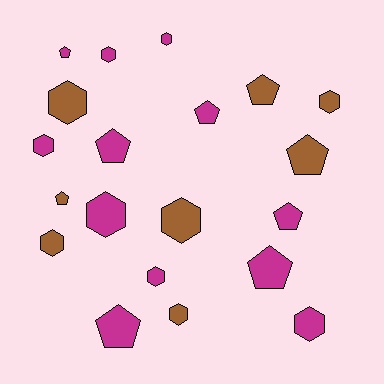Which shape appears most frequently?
Hexagon, with 11 objects.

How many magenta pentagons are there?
There are 6 magenta pentagons.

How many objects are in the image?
There are 20 objects.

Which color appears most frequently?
Magenta, with 12 objects.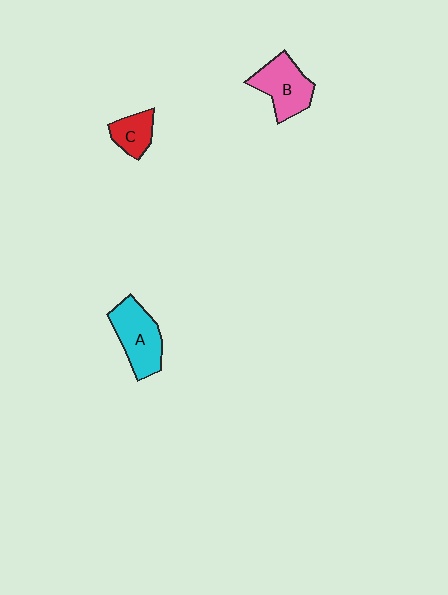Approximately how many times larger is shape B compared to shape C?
Approximately 1.7 times.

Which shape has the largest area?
Shape A (cyan).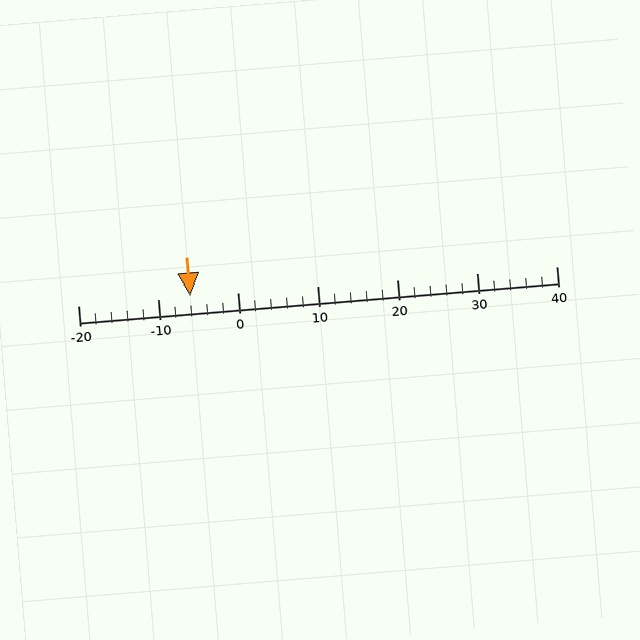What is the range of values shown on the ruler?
The ruler shows values from -20 to 40.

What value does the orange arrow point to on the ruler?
The orange arrow points to approximately -6.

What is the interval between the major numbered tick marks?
The major tick marks are spaced 10 units apart.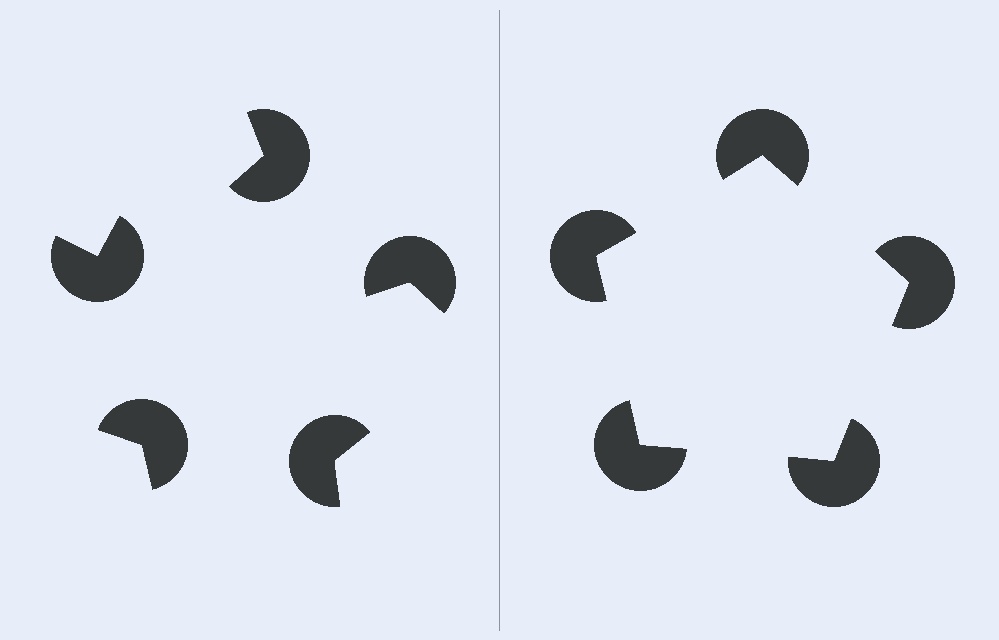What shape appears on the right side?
An illusory pentagon.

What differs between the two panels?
The pac-man discs are positioned identically on both sides; only the wedge orientations differ. On the right they align to a pentagon; on the left they are misaligned.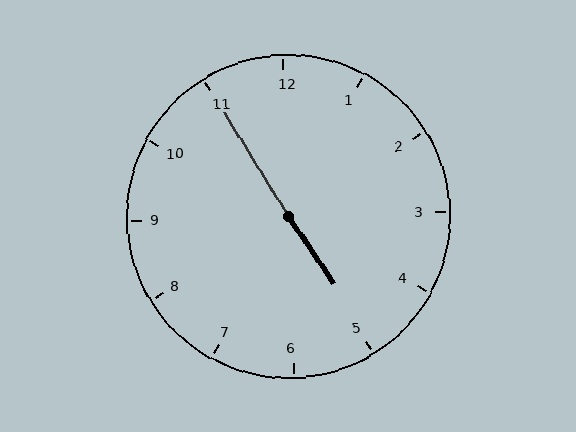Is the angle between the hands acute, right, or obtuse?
It is obtuse.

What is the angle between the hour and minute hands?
Approximately 178 degrees.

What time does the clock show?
4:55.